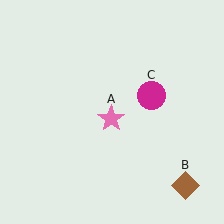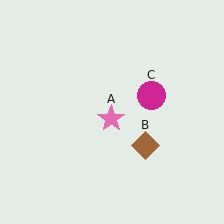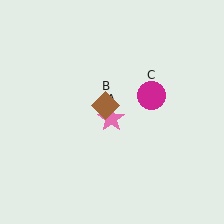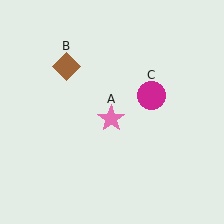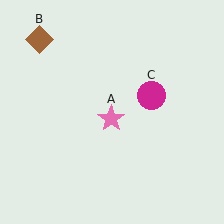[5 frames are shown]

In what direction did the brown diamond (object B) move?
The brown diamond (object B) moved up and to the left.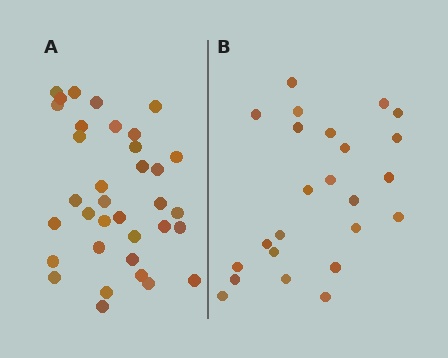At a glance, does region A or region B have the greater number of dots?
Region A (the left region) has more dots.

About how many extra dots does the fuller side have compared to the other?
Region A has roughly 12 or so more dots than region B.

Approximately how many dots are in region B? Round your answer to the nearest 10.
About 20 dots. (The exact count is 24, which rounds to 20.)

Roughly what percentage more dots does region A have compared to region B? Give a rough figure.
About 45% more.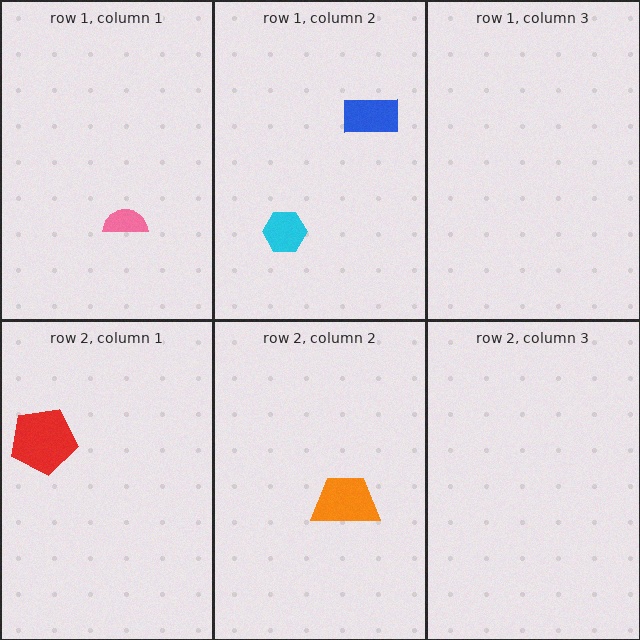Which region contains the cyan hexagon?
The row 1, column 2 region.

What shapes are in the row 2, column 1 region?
The red pentagon.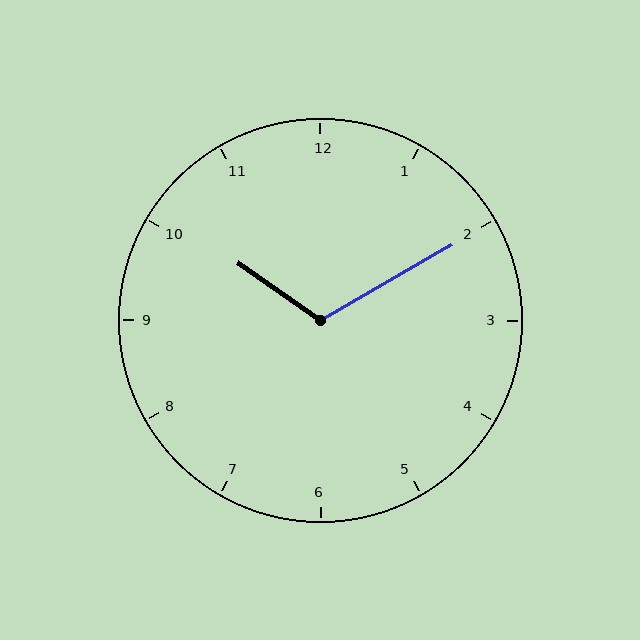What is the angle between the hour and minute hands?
Approximately 115 degrees.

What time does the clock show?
10:10.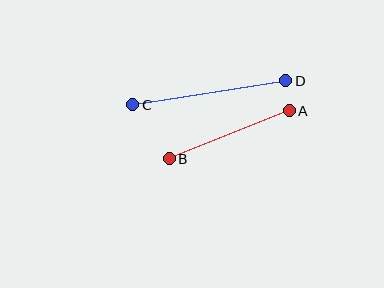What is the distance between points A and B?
The distance is approximately 129 pixels.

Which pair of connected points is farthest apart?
Points C and D are farthest apart.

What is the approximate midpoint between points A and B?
The midpoint is at approximately (229, 135) pixels.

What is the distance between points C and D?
The distance is approximately 155 pixels.